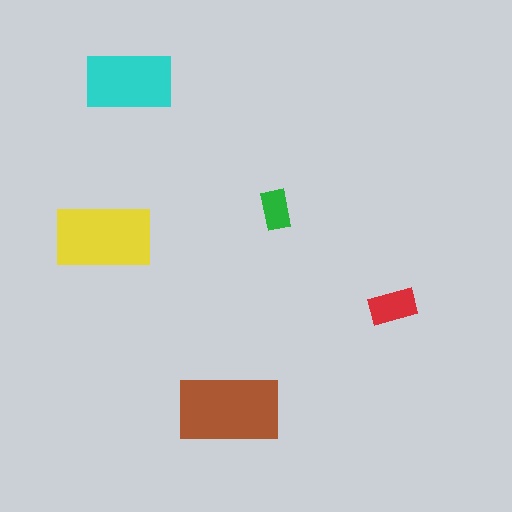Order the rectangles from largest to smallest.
the brown one, the yellow one, the cyan one, the red one, the green one.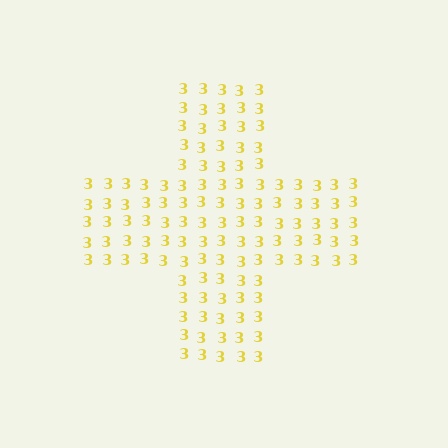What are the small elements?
The small elements are digit 3's.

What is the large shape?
The large shape is a cross.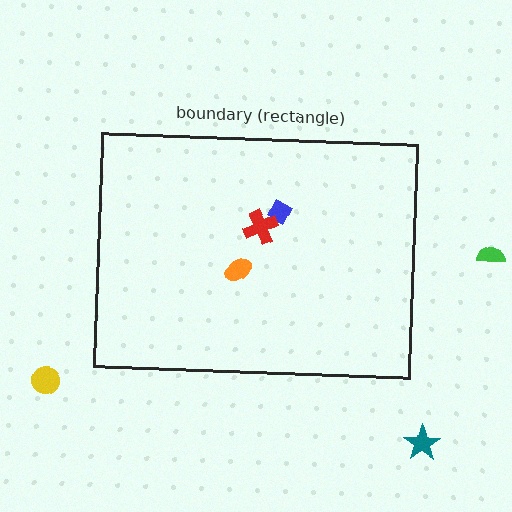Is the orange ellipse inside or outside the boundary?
Inside.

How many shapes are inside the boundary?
3 inside, 3 outside.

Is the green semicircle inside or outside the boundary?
Outside.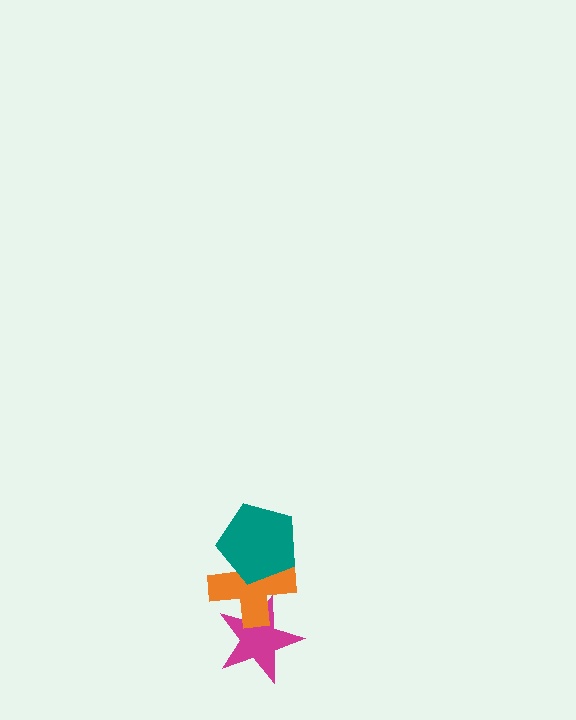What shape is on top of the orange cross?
The teal pentagon is on top of the orange cross.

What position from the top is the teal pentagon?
The teal pentagon is 1st from the top.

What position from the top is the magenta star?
The magenta star is 3rd from the top.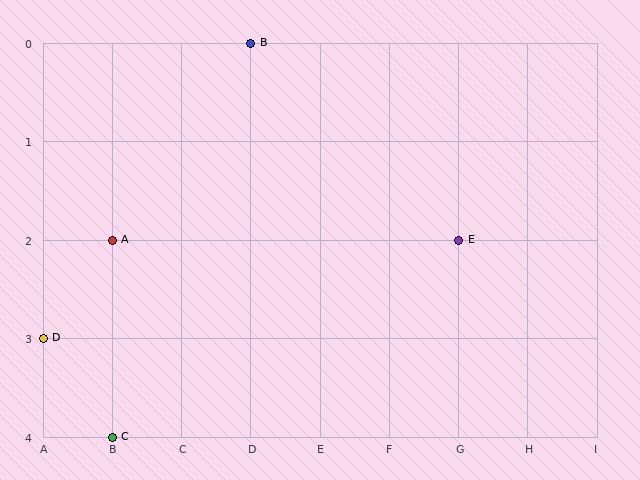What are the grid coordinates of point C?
Point C is at grid coordinates (B, 4).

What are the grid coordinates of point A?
Point A is at grid coordinates (B, 2).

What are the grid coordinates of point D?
Point D is at grid coordinates (A, 3).